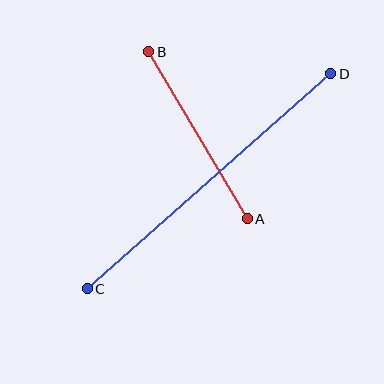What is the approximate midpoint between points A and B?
The midpoint is at approximately (198, 135) pixels.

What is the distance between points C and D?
The distance is approximately 325 pixels.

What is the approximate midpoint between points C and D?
The midpoint is at approximately (209, 181) pixels.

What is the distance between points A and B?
The distance is approximately 194 pixels.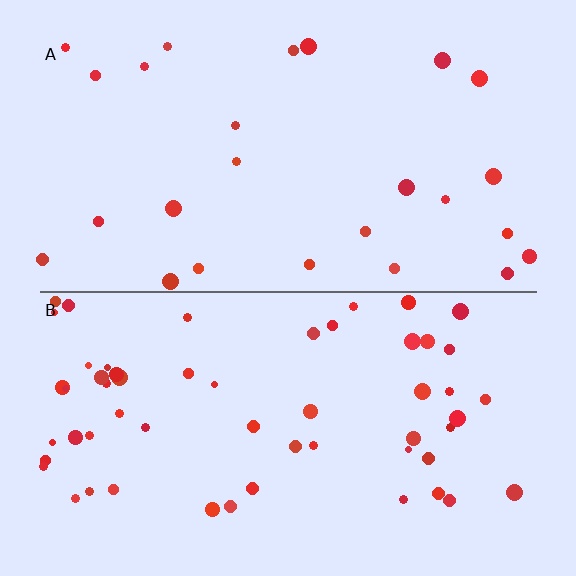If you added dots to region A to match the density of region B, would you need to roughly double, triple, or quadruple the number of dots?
Approximately double.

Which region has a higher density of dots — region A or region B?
B (the bottom).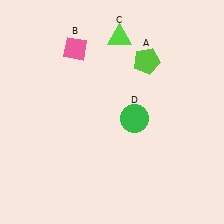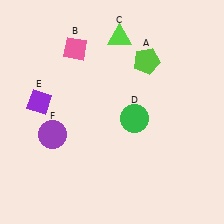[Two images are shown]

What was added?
A purple diamond (E), a purple circle (F) were added in Image 2.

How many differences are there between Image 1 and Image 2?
There are 2 differences between the two images.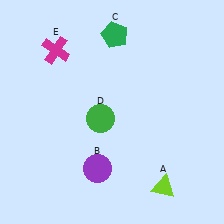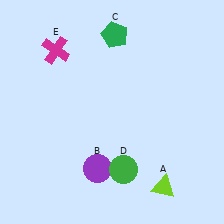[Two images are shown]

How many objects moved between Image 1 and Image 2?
1 object moved between the two images.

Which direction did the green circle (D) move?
The green circle (D) moved down.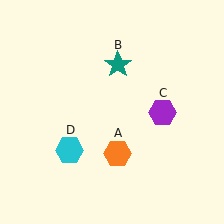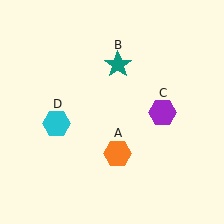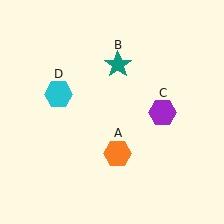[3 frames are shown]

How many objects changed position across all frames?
1 object changed position: cyan hexagon (object D).